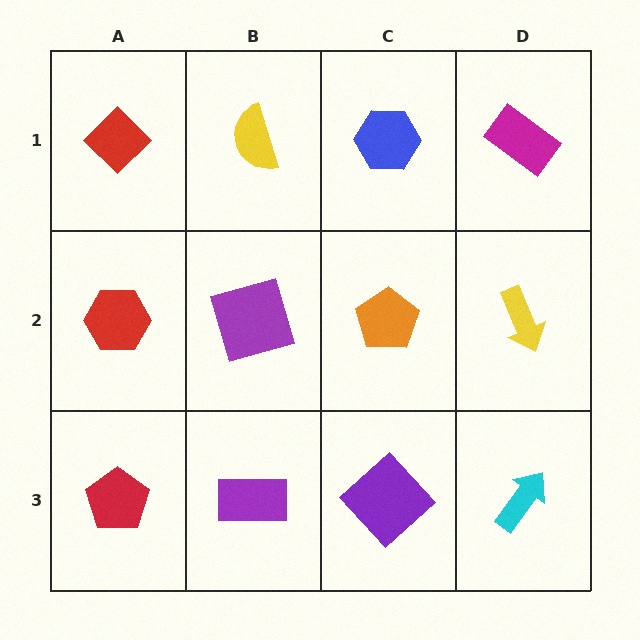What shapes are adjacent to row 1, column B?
A purple square (row 2, column B), a red diamond (row 1, column A), a blue hexagon (row 1, column C).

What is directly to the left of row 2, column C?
A purple square.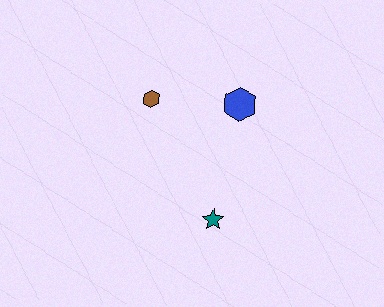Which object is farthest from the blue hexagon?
The teal star is farthest from the blue hexagon.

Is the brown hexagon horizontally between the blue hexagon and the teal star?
No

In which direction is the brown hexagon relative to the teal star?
The brown hexagon is above the teal star.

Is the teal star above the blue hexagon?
No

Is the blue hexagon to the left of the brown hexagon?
No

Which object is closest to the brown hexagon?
The blue hexagon is closest to the brown hexagon.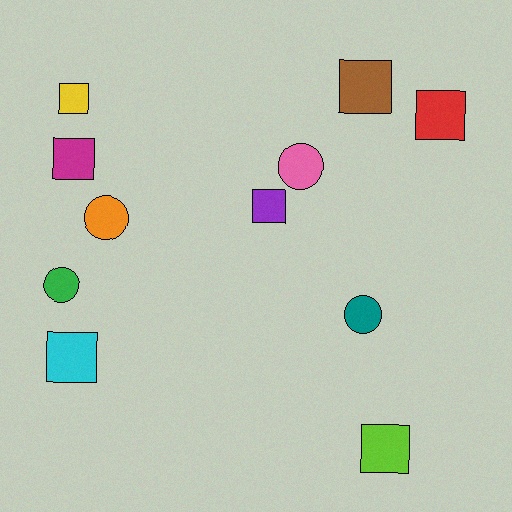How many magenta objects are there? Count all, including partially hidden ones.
There is 1 magenta object.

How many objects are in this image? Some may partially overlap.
There are 11 objects.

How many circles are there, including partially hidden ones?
There are 4 circles.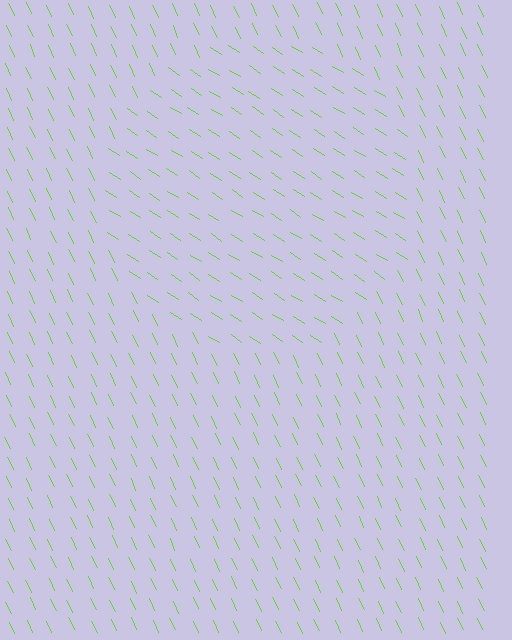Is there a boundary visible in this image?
Yes, there is a texture boundary formed by a change in line orientation.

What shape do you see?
I see a circle.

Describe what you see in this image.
The image is filled with small lime line segments. A circle region in the image has lines oriented differently from the surrounding lines, creating a visible texture boundary.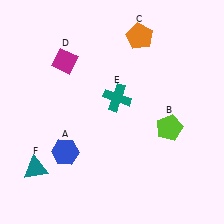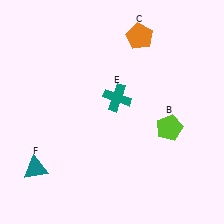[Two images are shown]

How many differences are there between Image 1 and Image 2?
There are 2 differences between the two images.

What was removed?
The blue hexagon (A), the magenta diamond (D) were removed in Image 2.